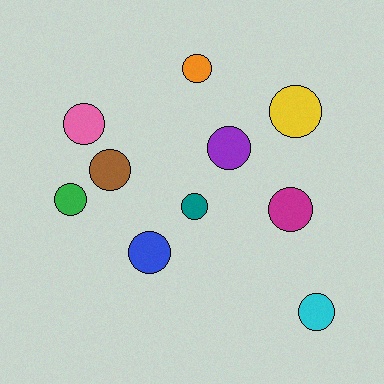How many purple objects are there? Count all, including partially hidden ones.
There is 1 purple object.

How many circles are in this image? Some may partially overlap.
There are 10 circles.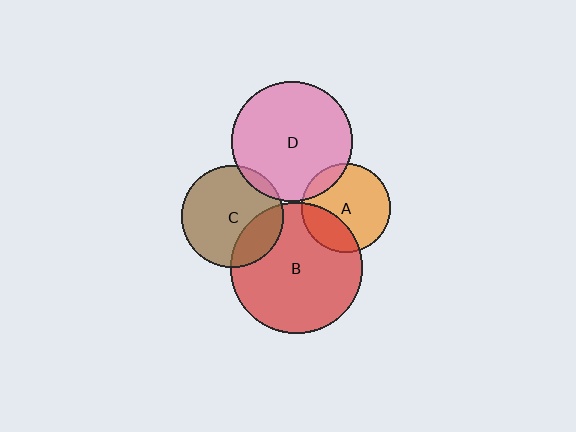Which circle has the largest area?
Circle B (red).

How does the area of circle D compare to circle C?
Approximately 1.4 times.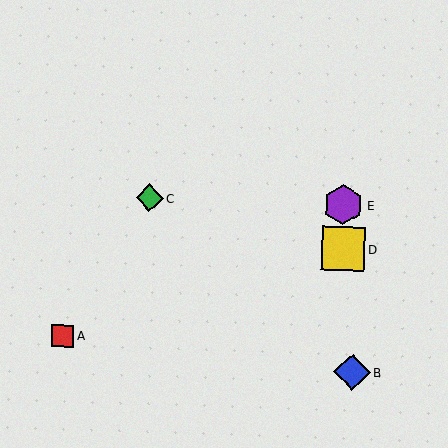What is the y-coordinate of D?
Object D is at y≈249.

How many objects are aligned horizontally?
2 objects (C, E) are aligned horizontally.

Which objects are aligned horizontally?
Objects C, E are aligned horizontally.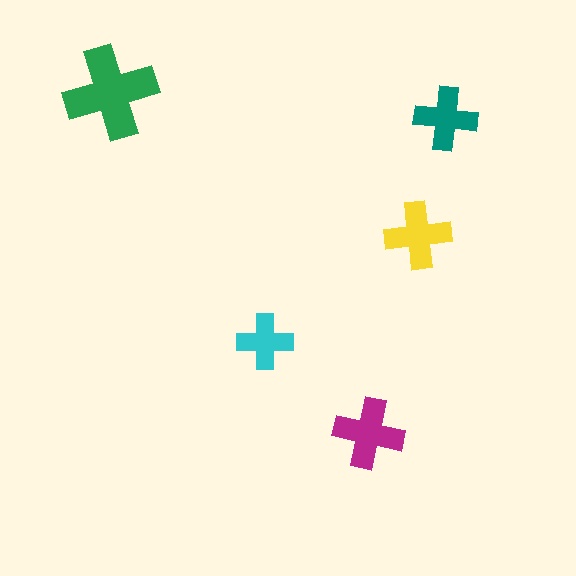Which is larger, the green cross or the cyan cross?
The green one.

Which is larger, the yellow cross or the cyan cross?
The yellow one.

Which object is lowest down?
The magenta cross is bottommost.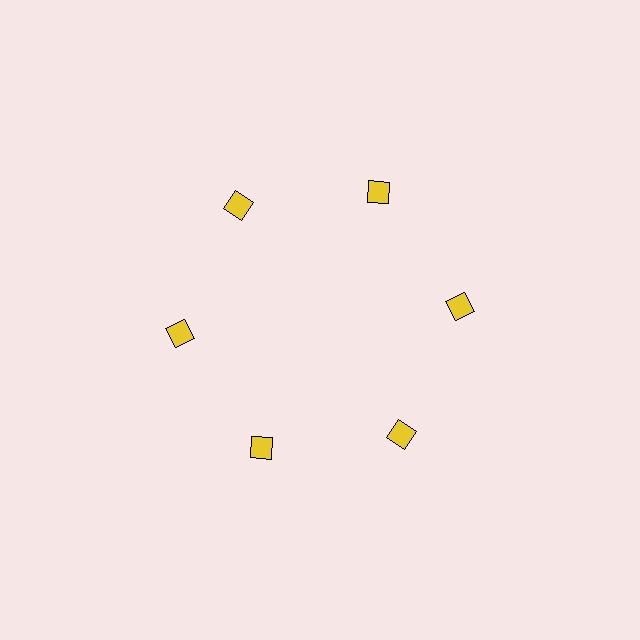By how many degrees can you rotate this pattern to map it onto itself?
The pattern maps onto itself every 60 degrees of rotation.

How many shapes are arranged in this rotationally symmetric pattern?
There are 6 shapes, arranged in 6 groups of 1.